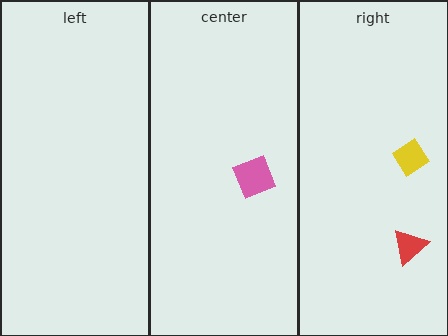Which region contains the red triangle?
The right region.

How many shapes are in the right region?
2.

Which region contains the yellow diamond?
The right region.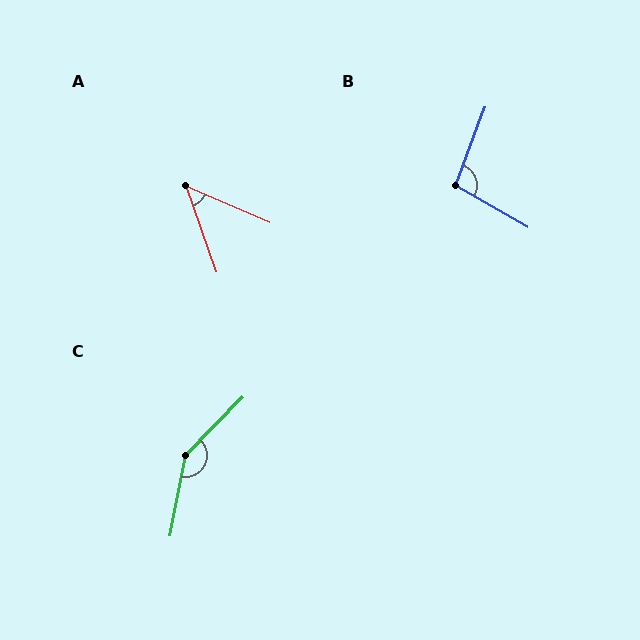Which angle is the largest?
C, at approximately 146 degrees.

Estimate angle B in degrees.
Approximately 99 degrees.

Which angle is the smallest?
A, at approximately 47 degrees.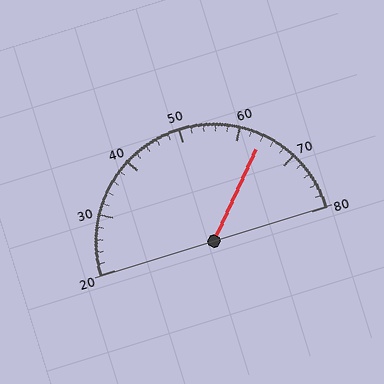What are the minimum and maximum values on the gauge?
The gauge ranges from 20 to 80.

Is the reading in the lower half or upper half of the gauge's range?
The reading is in the upper half of the range (20 to 80).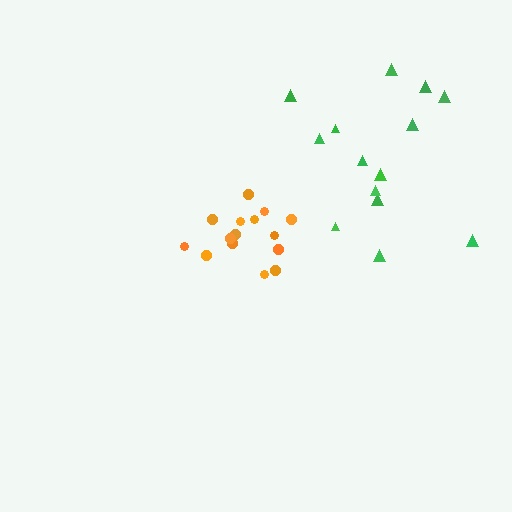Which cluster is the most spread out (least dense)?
Green.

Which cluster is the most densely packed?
Orange.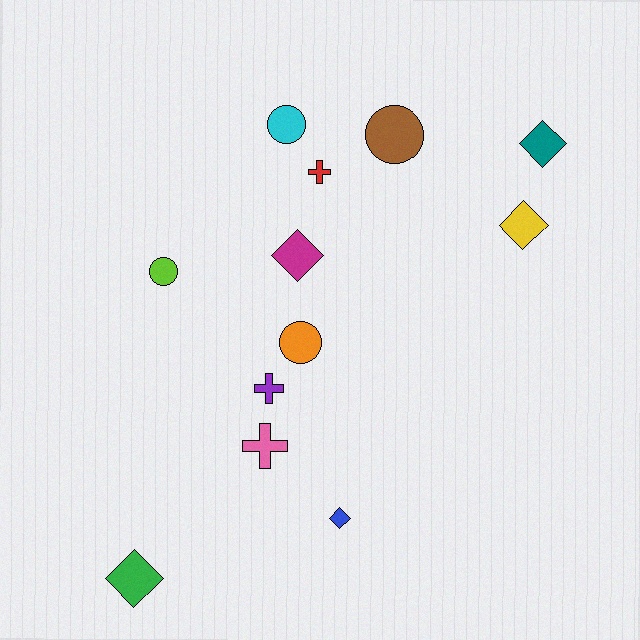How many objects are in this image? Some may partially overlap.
There are 12 objects.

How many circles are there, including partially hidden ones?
There are 4 circles.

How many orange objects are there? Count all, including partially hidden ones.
There is 1 orange object.